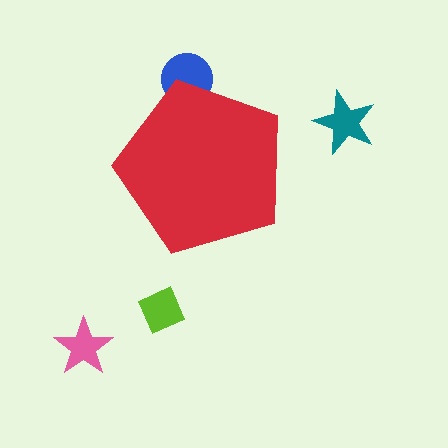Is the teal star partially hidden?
No, the teal star is fully visible.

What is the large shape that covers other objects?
A red pentagon.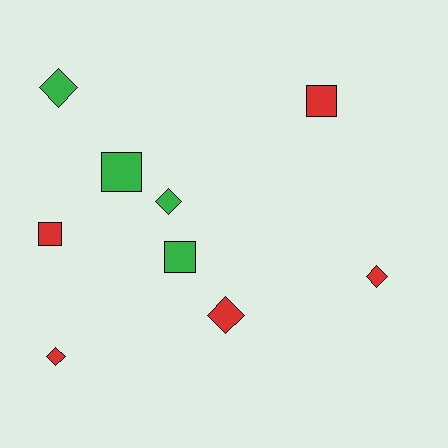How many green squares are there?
There are 2 green squares.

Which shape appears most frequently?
Diamond, with 5 objects.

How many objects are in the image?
There are 9 objects.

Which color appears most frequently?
Red, with 5 objects.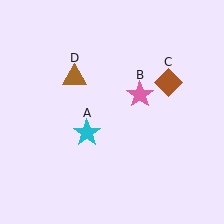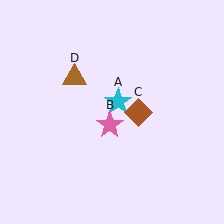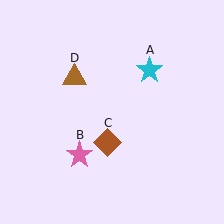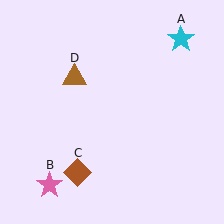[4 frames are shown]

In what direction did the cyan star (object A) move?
The cyan star (object A) moved up and to the right.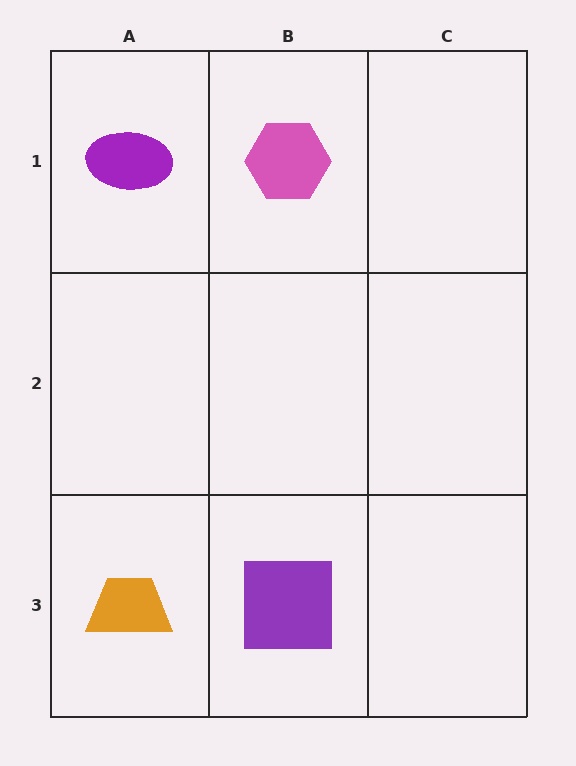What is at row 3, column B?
A purple square.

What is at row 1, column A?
A purple ellipse.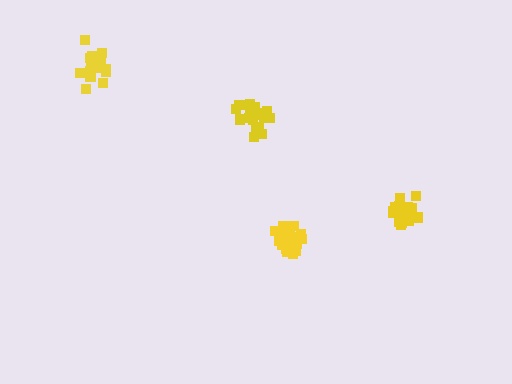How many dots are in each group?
Group 1: 19 dots, Group 2: 20 dots, Group 3: 18 dots, Group 4: 17 dots (74 total).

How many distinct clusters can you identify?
There are 4 distinct clusters.